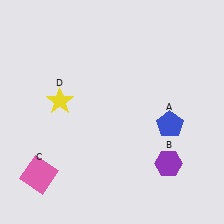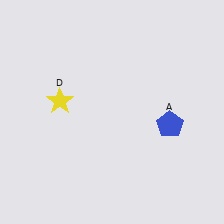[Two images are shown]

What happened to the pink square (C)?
The pink square (C) was removed in Image 2. It was in the bottom-left area of Image 1.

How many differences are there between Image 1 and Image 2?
There are 2 differences between the two images.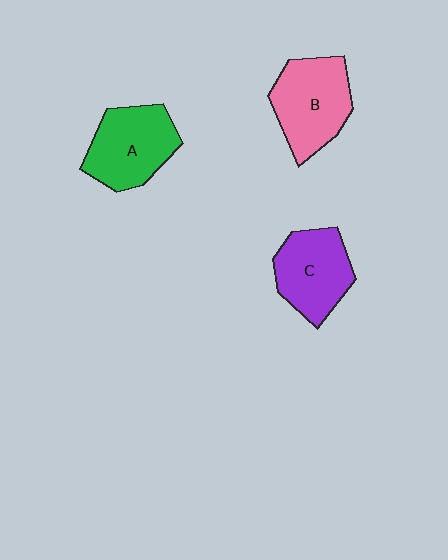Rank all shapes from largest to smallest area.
From largest to smallest: B (pink), A (green), C (purple).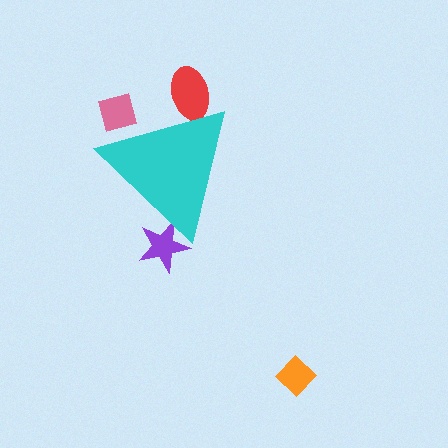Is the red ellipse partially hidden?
Yes, the red ellipse is partially hidden behind the cyan triangle.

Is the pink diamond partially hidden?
Yes, the pink diamond is partially hidden behind the cyan triangle.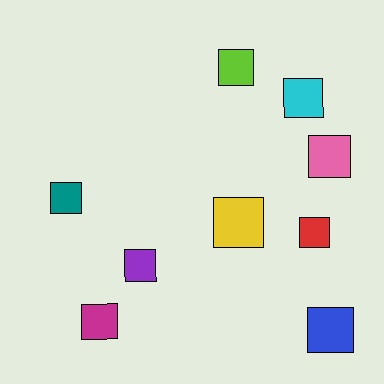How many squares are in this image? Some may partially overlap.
There are 9 squares.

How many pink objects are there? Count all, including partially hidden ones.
There is 1 pink object.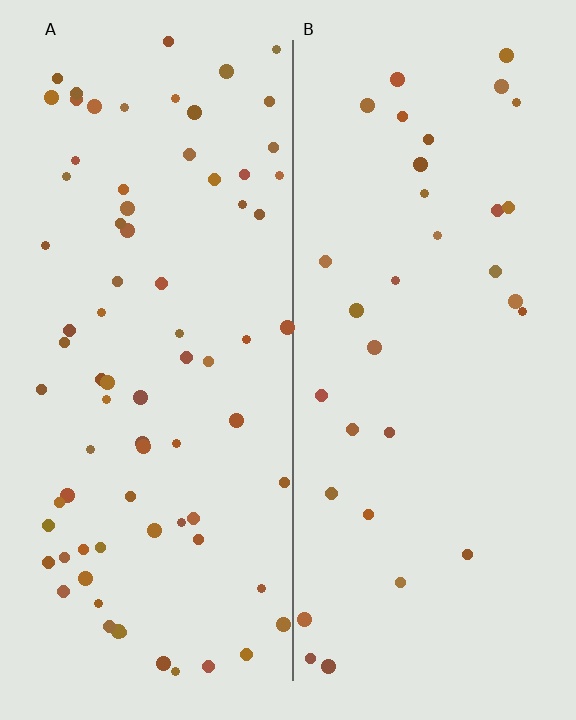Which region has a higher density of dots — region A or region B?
A (the left).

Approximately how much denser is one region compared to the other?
Approximately 2.4× — region A over region B.